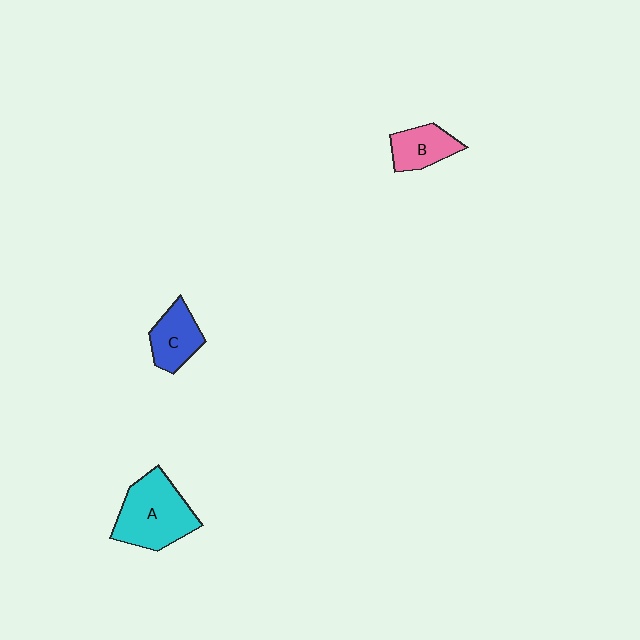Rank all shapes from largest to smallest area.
From largest to smallest: A (cyan), C (blue), B (pink).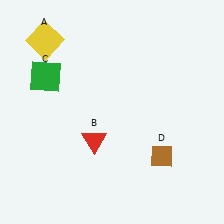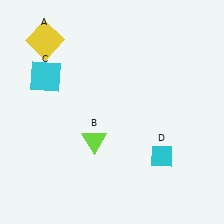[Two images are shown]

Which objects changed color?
B changed from red to lime. C changed from green to cyan. D changed from brown to cyan.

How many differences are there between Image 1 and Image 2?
There are 3 differences between the two images.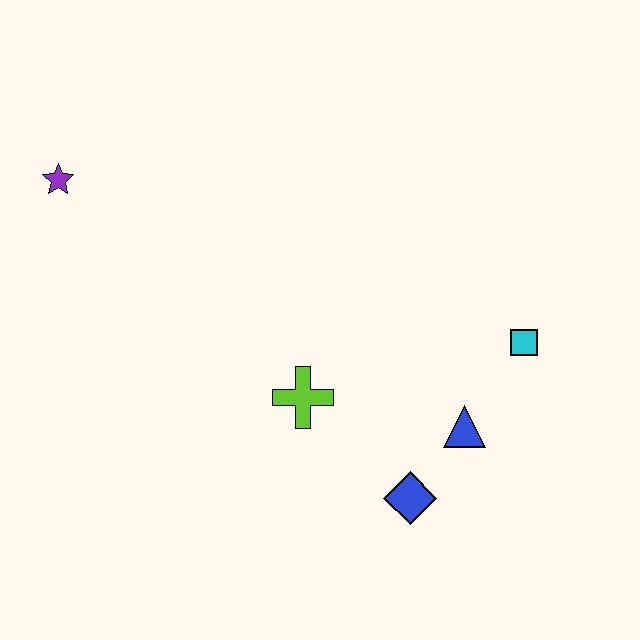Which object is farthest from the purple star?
The cyan square is farthest from the purple star.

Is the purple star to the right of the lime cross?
No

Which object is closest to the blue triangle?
The blue diamond is closest to the blue triangle.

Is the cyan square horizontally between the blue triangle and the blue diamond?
No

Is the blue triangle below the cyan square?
Yes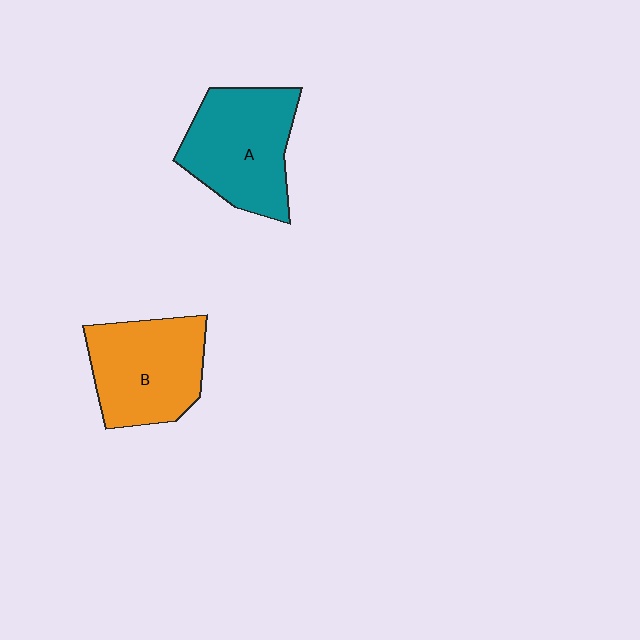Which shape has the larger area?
Shape A (teal).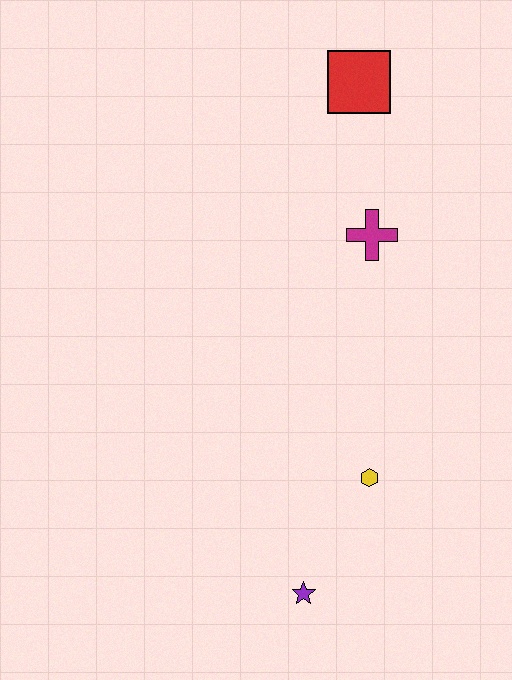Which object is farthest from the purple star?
The red square is farthest from the purple star.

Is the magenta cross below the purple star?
No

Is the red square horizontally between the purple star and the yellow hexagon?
Yes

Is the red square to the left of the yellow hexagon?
Yes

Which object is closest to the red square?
The magenta cross is closest to the red square.